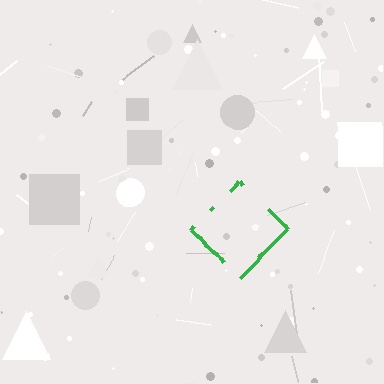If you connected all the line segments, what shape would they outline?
They would outline a diamond.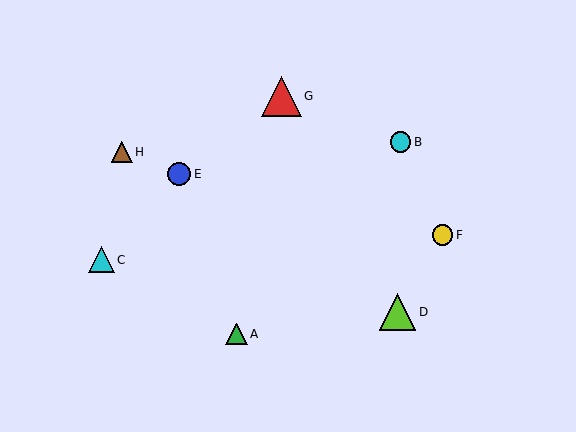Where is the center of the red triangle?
The center of the red triangle is at (281, 97).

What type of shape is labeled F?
Shape F is a yellow circle.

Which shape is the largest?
The red triangle (labeled G) is the largest.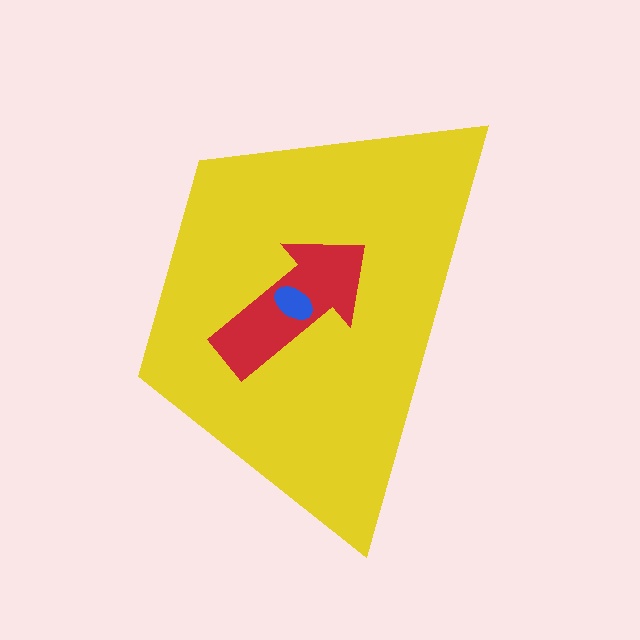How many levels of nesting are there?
3.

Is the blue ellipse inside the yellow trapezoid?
Yes.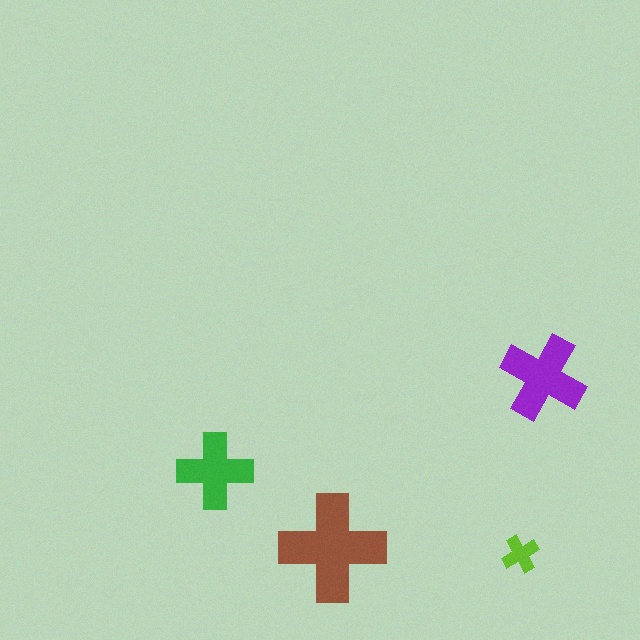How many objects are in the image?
There are 4 objects in the image.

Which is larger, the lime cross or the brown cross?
The brown one.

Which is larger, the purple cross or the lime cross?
The purple one.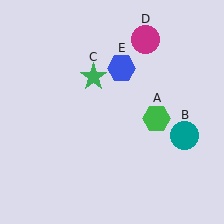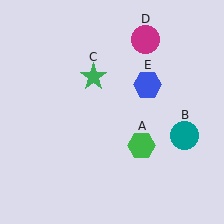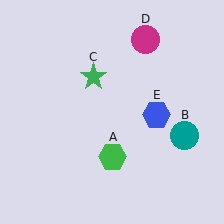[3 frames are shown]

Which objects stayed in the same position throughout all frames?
Teal circle (object B) and green star (object C) and magenta circle (object D) remained stationary.